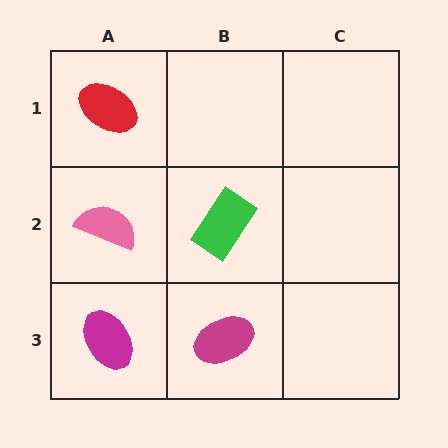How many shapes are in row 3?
2 shapes.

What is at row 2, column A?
A pink semicircle.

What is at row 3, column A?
A magenta ellipse.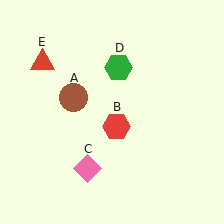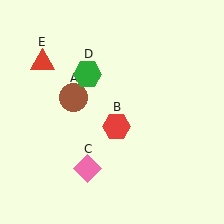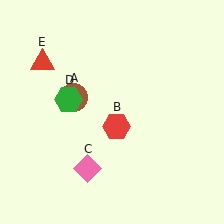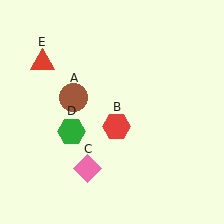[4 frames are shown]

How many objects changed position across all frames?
1 object changed position: green hexagon (object D).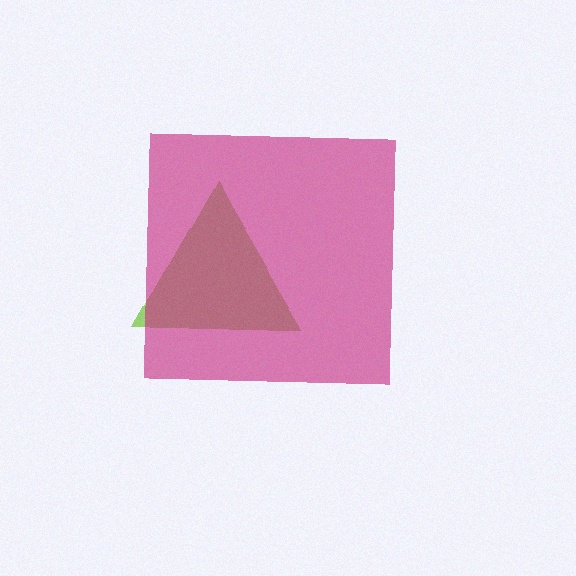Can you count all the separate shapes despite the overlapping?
Yes, there are 2 separate shapes.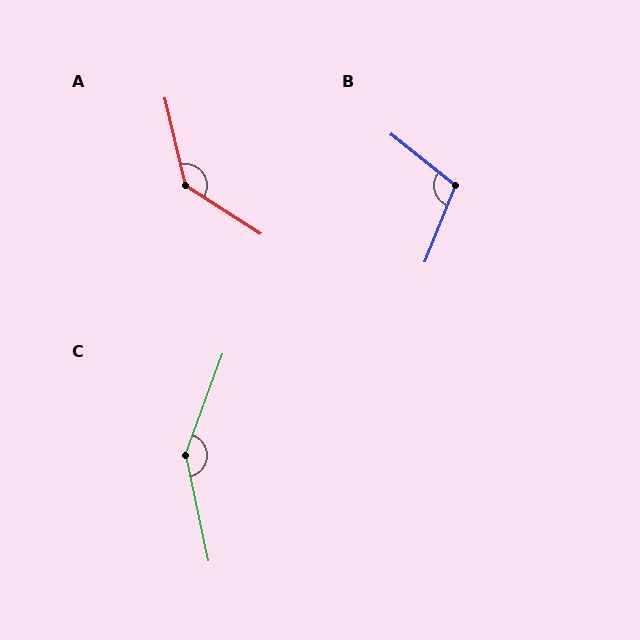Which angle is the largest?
C, at approximately 148 degrees.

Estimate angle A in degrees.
Approximately 136 degrees.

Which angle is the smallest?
B, at approximately 106 degrees.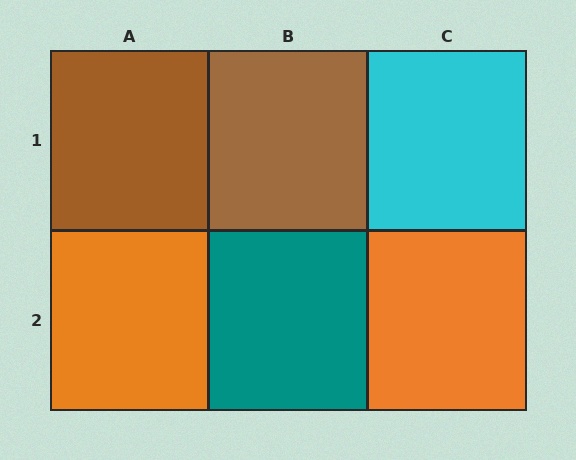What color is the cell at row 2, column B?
Teal.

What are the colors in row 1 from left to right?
Brown, brown, cyan.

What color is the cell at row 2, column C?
Orange.